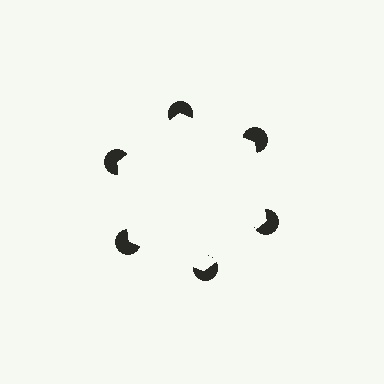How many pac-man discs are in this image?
There are 6 — one at each vertex of the illusory hexagon.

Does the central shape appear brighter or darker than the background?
It typically appears slightly brighter than the background, even though no actual brightness change is drawn.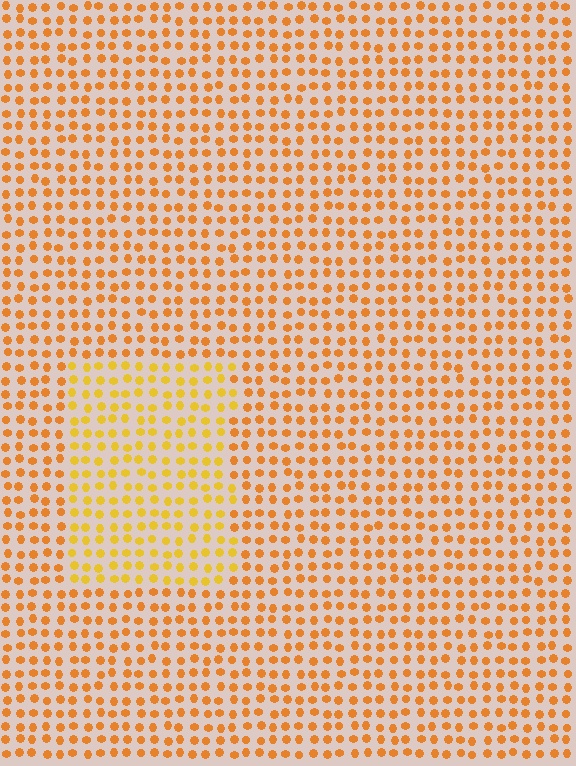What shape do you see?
I see a rectangle.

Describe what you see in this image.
The image is filled with small orange elements in a uniform arrangement. A rectangle-shaped region is visible where the elements are tinted to a slightly different hue, forming a subtle color boundary.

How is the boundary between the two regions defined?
The boundary is defined purely by a slight shift in hue (about 21 degrees). Spacing, size, and orientation are identical on both sides.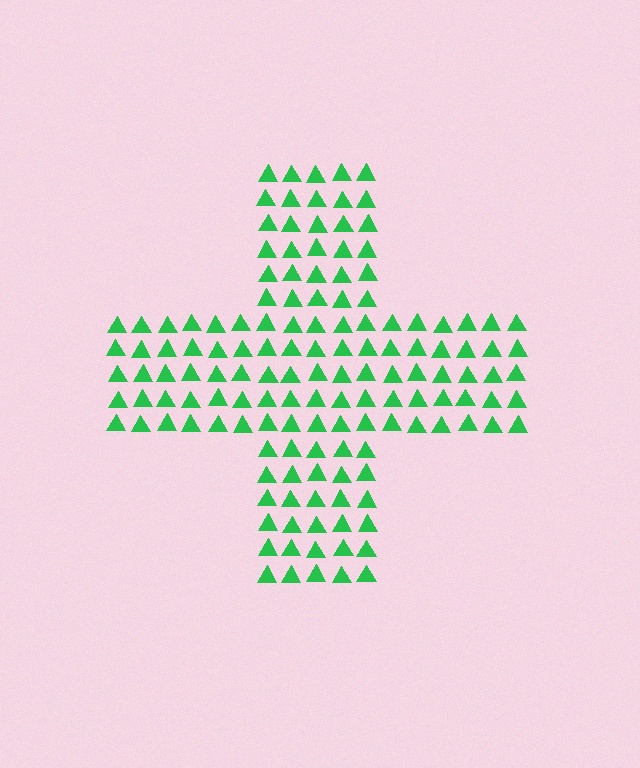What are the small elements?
The small elements are triangles.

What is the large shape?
The large shape is a cross.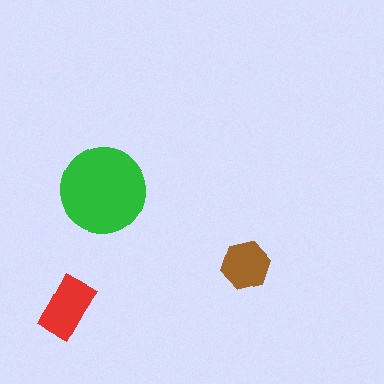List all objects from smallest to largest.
The brown hexagon, the red rectangle, the green circle.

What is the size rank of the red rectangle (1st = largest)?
2nd.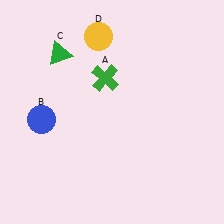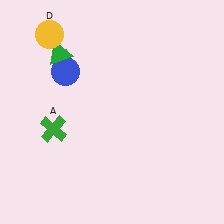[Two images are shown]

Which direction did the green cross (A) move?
The green cross (A) moved left.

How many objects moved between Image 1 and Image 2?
3 objects moved between the two images.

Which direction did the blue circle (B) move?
The blue circle (B) moved up.